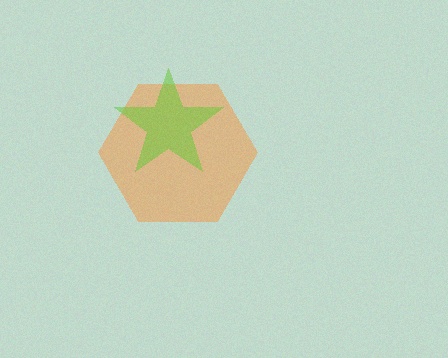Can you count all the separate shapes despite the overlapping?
Yes, there are 2 separate shapes.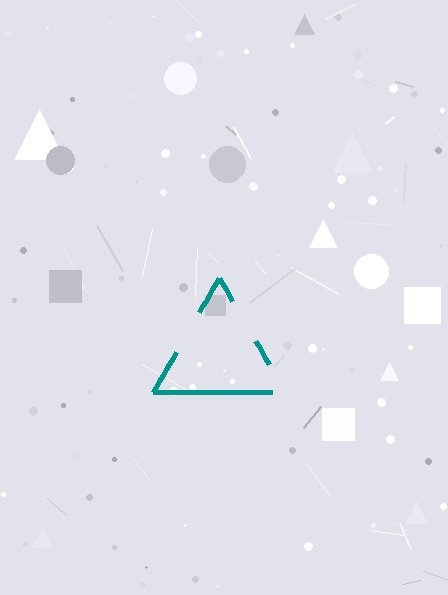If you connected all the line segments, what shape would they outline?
They would outline a triangle.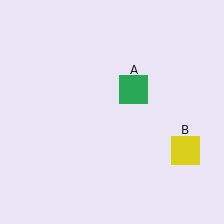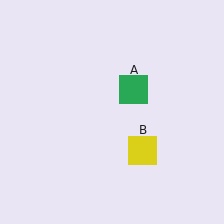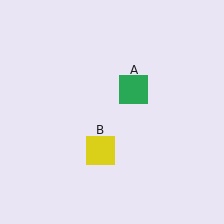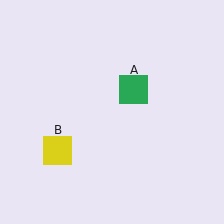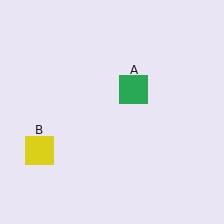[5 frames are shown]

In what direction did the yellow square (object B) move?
The yellow square (object B) moved left.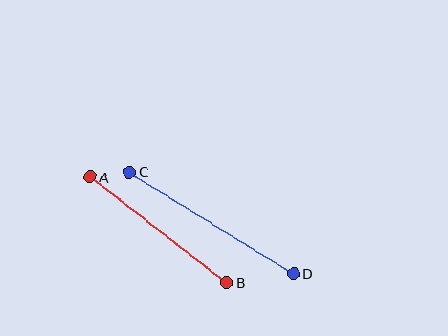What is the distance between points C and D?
The distance is approximately 193 pixels.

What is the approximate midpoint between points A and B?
The midpoint is at approximately (158, 229) pixels.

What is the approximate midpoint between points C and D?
The midpoint is at approximately (212, 223) pixels.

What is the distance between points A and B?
The distance is approximately 172 pixels.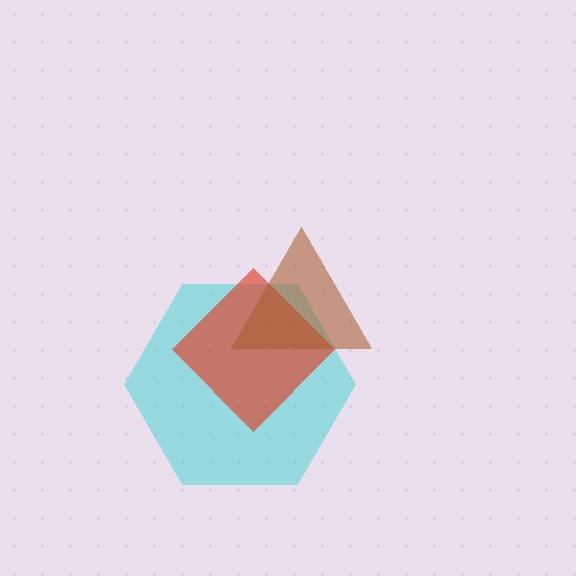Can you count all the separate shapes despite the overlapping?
Yes, there are 3 separate shapes.